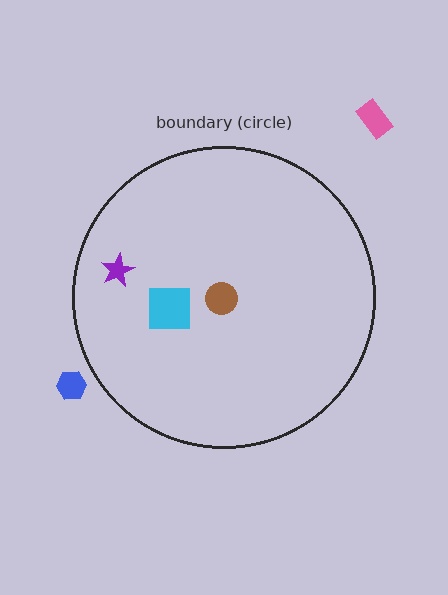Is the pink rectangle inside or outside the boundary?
Outside.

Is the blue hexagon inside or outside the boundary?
Outside.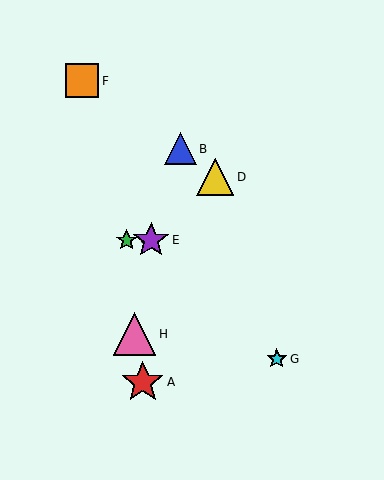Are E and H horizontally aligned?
No, E is at y≈240 and H is at y≈334.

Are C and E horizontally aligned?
Yes, both are at y≈240.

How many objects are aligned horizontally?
2 objects (C, E) are aligned horizontally.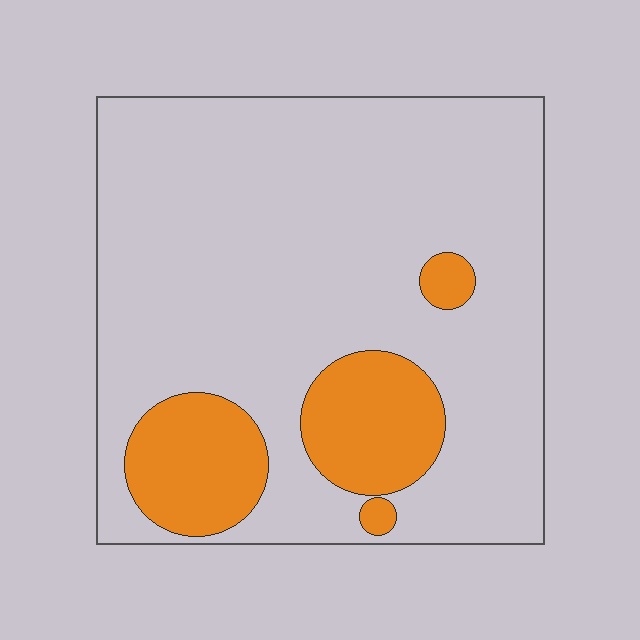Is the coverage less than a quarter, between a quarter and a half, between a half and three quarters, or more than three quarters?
Less than a quarter.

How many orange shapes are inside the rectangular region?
4.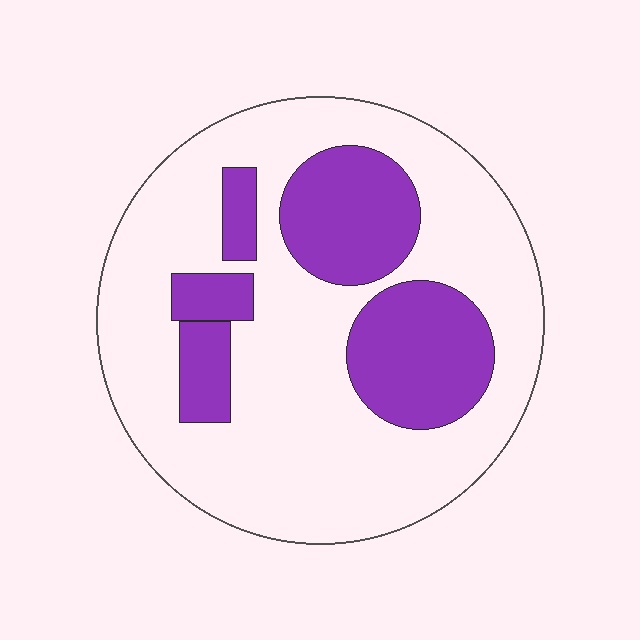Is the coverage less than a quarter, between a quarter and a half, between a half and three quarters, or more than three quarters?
Between a quarter and a half.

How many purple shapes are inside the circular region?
5.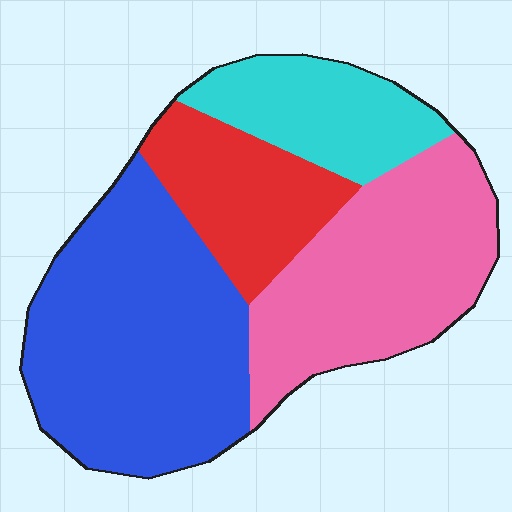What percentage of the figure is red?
Red takes up less than a sixth of the figure.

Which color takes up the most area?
Blue, at roughly 40%.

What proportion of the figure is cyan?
Cyan takes up about one sixth (1/6) of the figure.